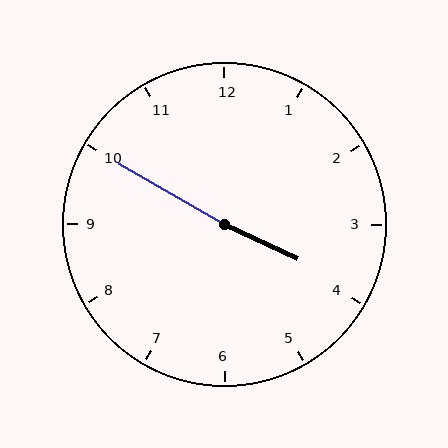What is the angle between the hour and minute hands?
Approximately 175 degrees.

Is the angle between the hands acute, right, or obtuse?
It is obtuse.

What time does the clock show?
3:50.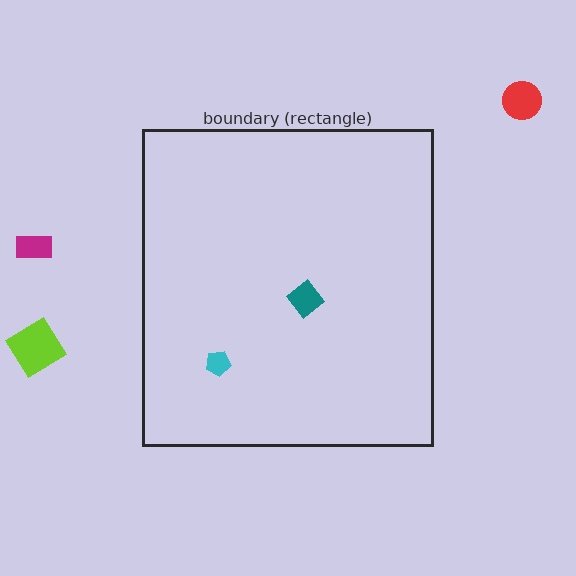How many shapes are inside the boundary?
2 inside, 3 outside.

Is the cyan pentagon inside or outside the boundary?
Inside.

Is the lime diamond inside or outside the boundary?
Outside.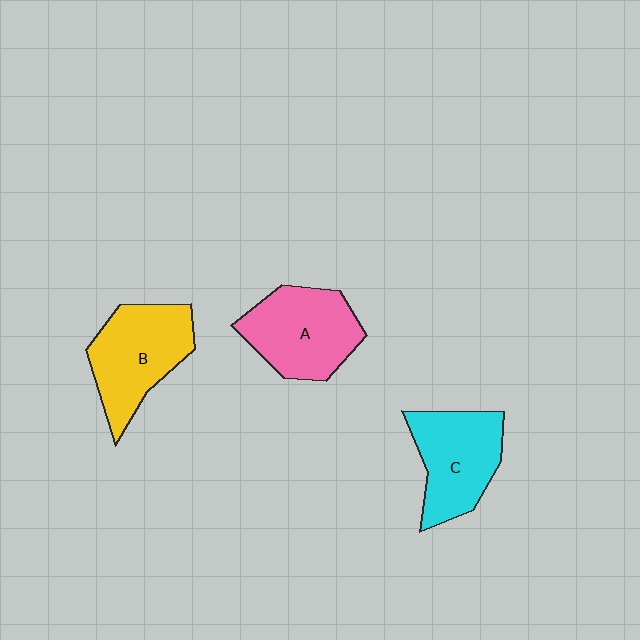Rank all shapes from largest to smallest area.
From largest to smallest: B (yellow), A (pink), C (cyan).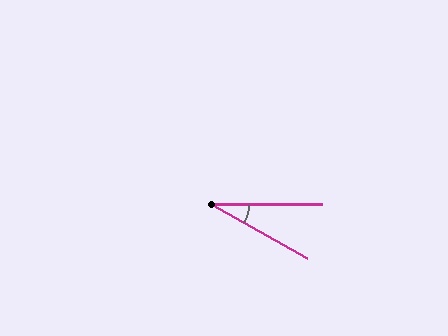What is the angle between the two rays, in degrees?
Approximately 29 degrees.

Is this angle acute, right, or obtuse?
It is acute.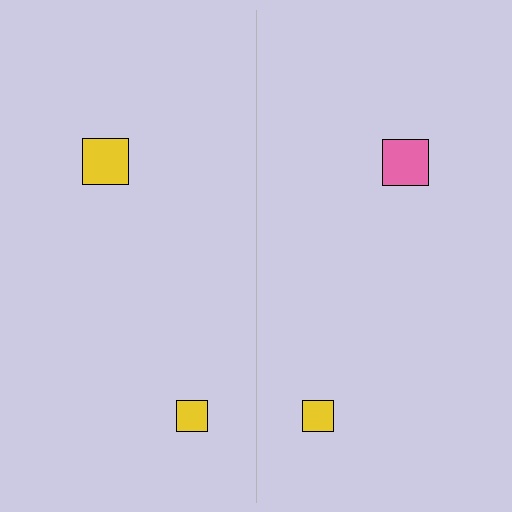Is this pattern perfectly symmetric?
No, the pattern is not perfectly symmetric. The pink square on the right side breaks the symmetry — its mirror counterpart is yellow.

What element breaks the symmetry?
The pink square on the right side breaks the symmetry — its mirror counterpart is yellow.